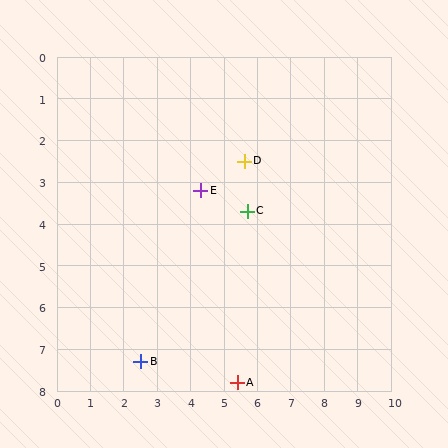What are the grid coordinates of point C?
Point C is at approximately (5.7, 3.7).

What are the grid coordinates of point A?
Point A is at approximately (5.4, 7.8).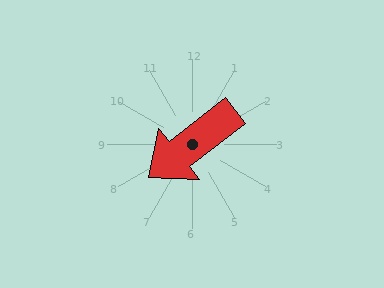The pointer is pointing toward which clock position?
Roughly 8 o'clock.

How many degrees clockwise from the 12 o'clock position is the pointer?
Approximately 232 degrees.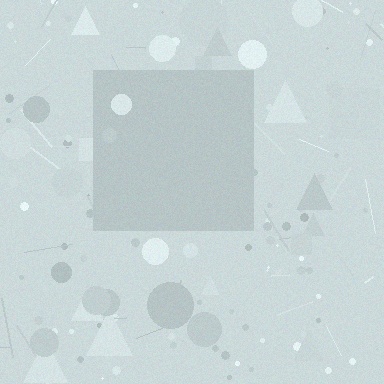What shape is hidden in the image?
A square is hidden in the image.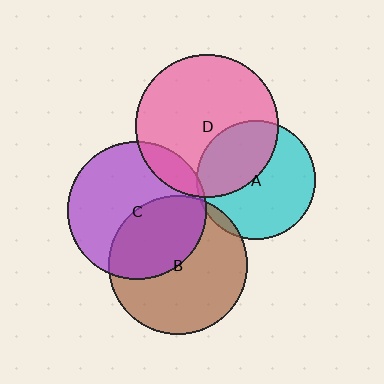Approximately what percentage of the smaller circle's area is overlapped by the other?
Approximately 40%.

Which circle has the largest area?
Circle D (pink).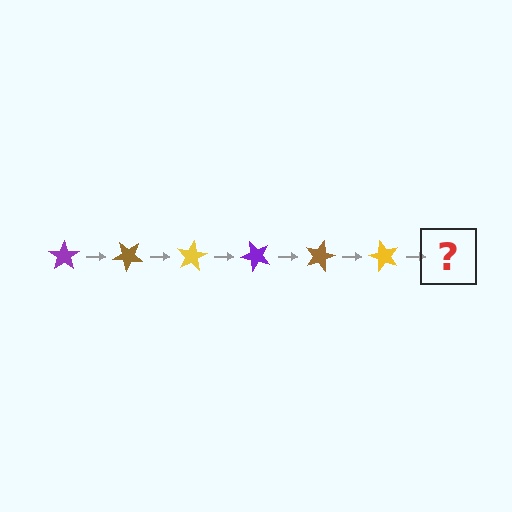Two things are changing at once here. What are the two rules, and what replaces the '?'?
The two rules are that it rotates 40 degrees each step and the color cycles through purple, brown, and yellow. The '?' should be a purple star, rotated 240 degrees from the start.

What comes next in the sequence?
The next element should be a purple star, rotated 240 degrees from the start.